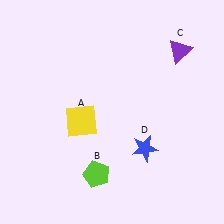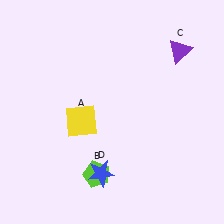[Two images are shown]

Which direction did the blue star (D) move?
The blue star (D) moved left.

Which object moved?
The blue star (D) moved left.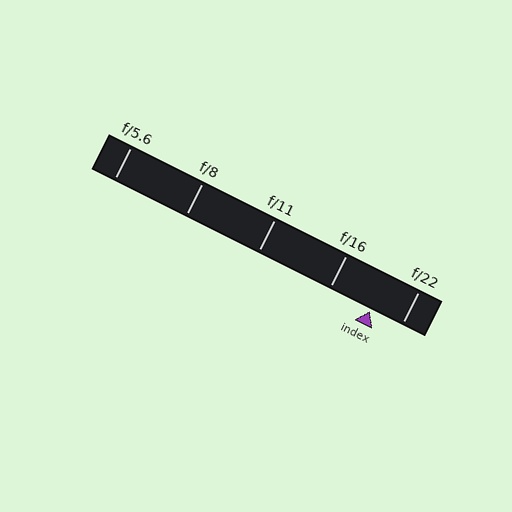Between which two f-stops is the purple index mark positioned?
The index mark is between f/16 and f/22.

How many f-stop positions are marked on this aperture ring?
There are 5 f-stop positions marked.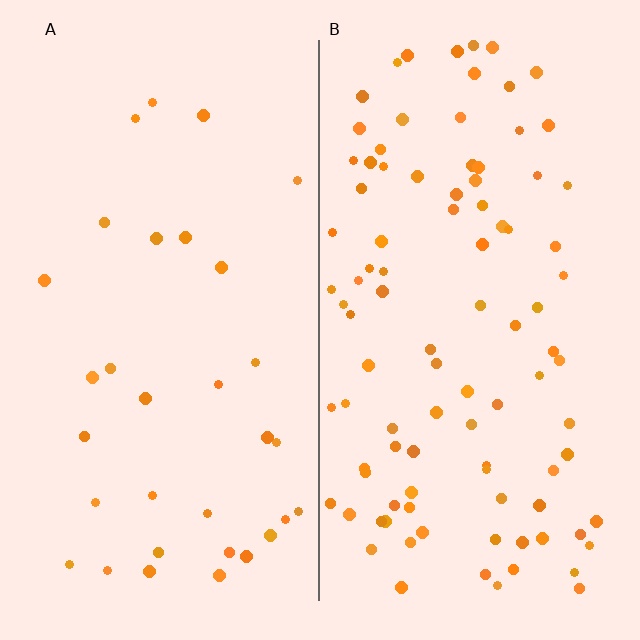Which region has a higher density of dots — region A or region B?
B (the right).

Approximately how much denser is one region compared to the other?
Approximately 3.0× — region B over region A.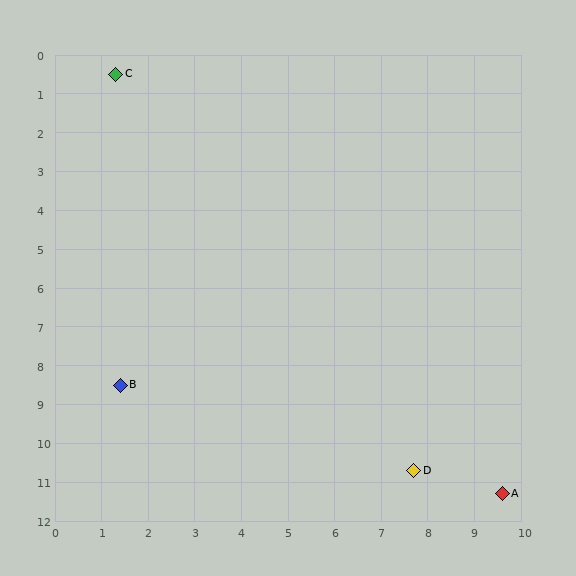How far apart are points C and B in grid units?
Points C and B are about 8.0 grid units apart.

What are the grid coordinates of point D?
Point D is at approximately (7.7, 10.7).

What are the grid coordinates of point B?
Point B is at approximately (1.4, 8.5).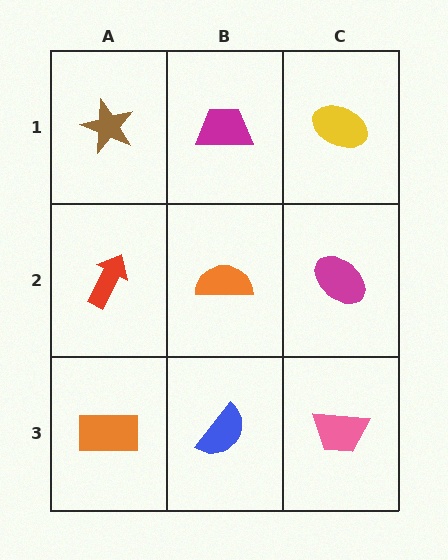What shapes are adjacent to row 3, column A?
A red arrow (row 2, column A), a blue semicircle (row 3, column B).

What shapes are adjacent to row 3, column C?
A magenta ellipse (row 2, column C), a blue semicircle (row 3, column B).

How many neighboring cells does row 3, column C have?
2.